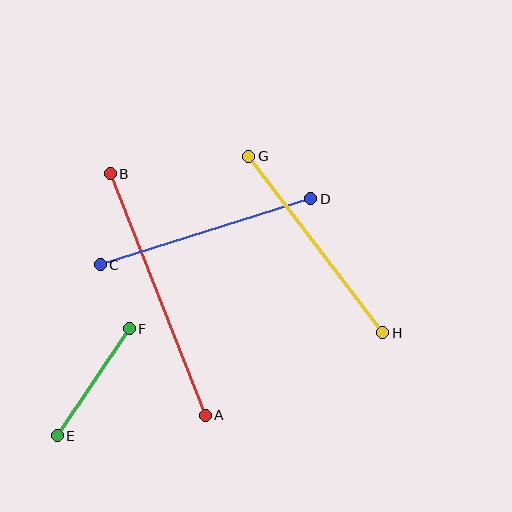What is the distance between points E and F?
The distance is approximately 129 pixels.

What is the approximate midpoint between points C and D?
The midpoint is at approximately (206, 232) pixels.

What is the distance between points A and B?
The distance is approximately 260 pixels.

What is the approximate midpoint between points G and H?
The midpoint is at approximately (316, 245) pixels.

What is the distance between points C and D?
The distance is approximately 221 pixels.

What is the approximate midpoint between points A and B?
The midpoint is at approximately (158, 294) pixels.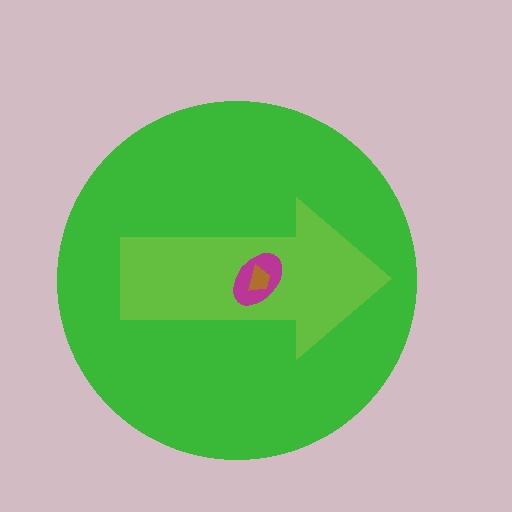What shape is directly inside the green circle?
The lime arrow.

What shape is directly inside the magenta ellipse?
The brown trapezoid.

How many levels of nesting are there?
4.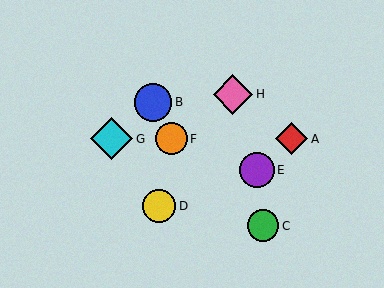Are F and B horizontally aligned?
No, F is at y≈139 and B is at y≈102.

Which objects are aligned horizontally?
Objects A, F, G are aligned horizontally.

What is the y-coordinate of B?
Object B is at y≈102.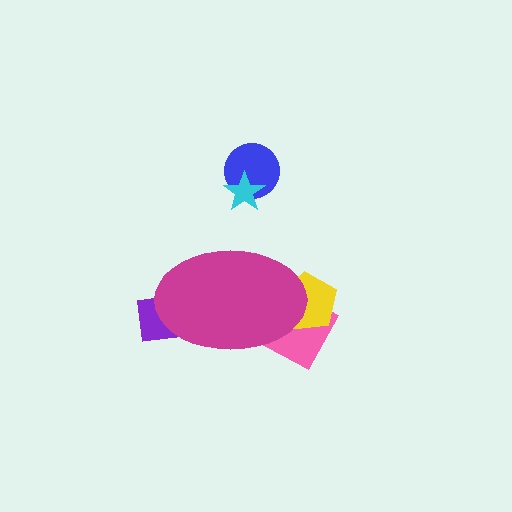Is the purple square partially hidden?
Yes, the purple square is partially hidden behind the magenta ellipse.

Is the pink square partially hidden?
Yes, the pink square is partially hidden behind the magenta ellipse.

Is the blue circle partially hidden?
No, the blue circle is fully visible.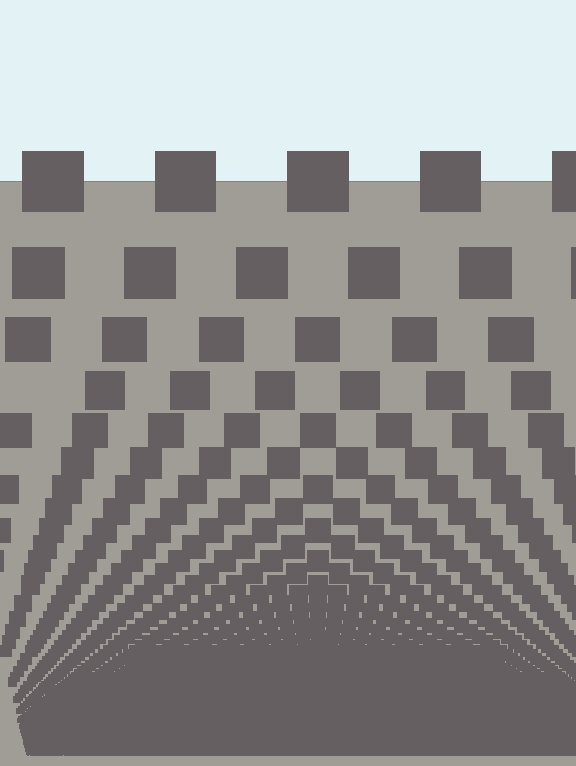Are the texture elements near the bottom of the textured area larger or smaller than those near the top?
Smaller. The gradient is inverted — elements near the bottom are smaller and denser.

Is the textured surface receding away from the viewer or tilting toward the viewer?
The surface appears to tilt toward the viewer. Texture elements get larger and sparser toward the top.